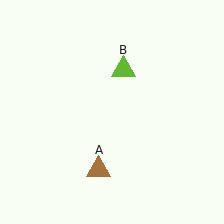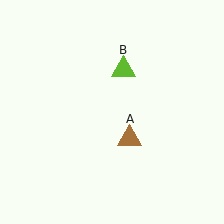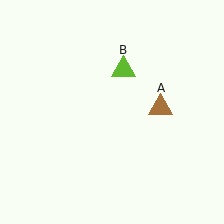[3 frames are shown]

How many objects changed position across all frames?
1 object changed position: brown triangle (object A).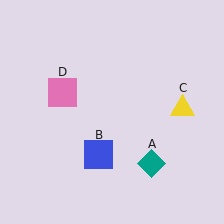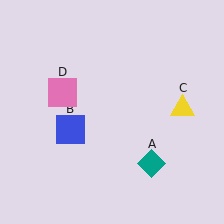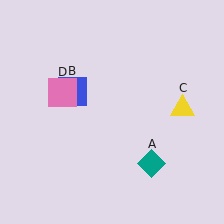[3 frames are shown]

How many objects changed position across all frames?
1 object changed position: blue square (object B).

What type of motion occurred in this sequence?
The blue square (object B) rotated clockwise around the center of the scene.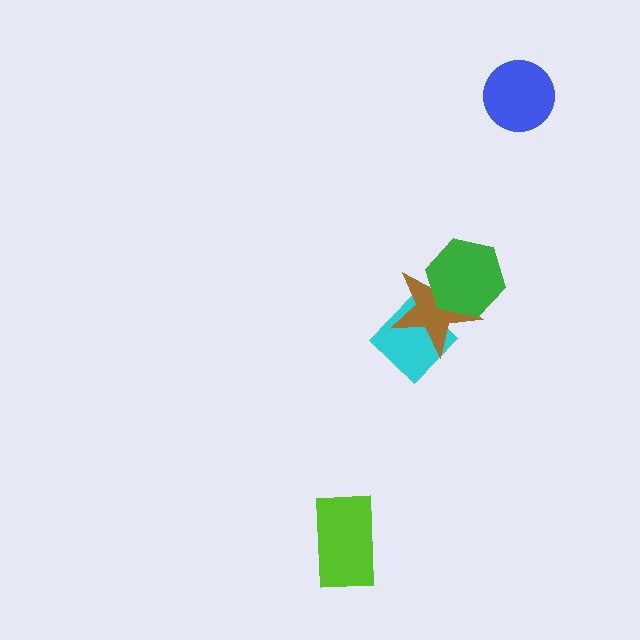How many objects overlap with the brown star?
2 objects overlap with the brown star.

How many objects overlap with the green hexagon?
1 object overlaps with the green hexagon.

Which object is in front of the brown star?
The green hexagon is in front of the brown star.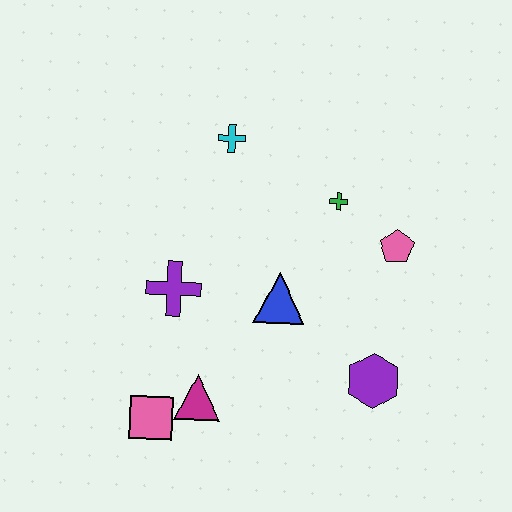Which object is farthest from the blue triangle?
The pink square is farthest from the blue triangle.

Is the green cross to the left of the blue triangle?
No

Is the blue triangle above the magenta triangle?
Yes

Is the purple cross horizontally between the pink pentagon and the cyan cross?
No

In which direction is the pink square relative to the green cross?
The pink square is below the green cross.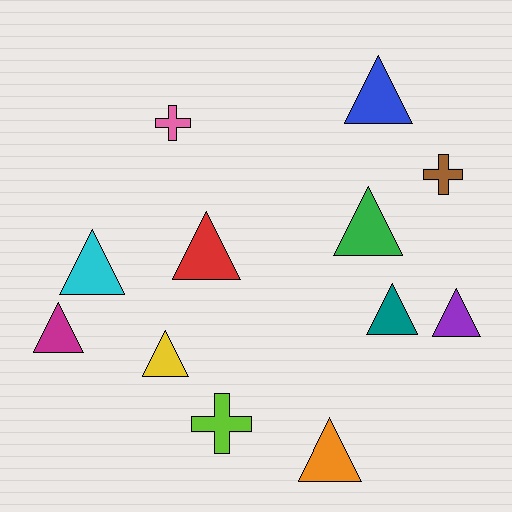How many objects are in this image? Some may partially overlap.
There are 12 objects.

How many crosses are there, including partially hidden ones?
There are 3 crosses.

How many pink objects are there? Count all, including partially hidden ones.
There is 1 pink object.